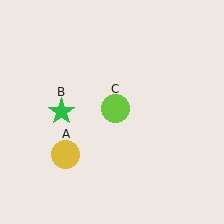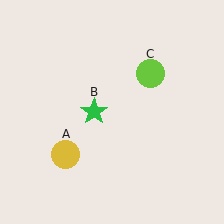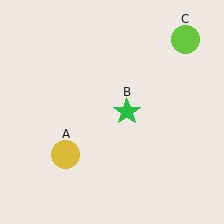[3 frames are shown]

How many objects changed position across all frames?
2 objects changed position: green star (object B), lime circle (object C).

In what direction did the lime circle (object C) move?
The lime circle (object C) moved up and to the right.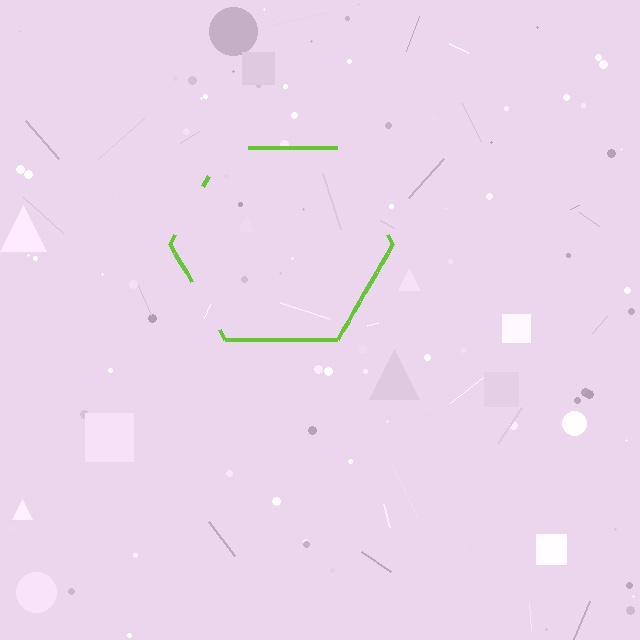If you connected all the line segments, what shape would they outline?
They would outline a hexagon.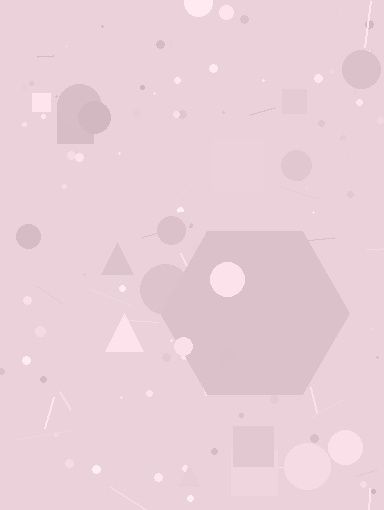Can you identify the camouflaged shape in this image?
The camouflaged shape is a hexagon.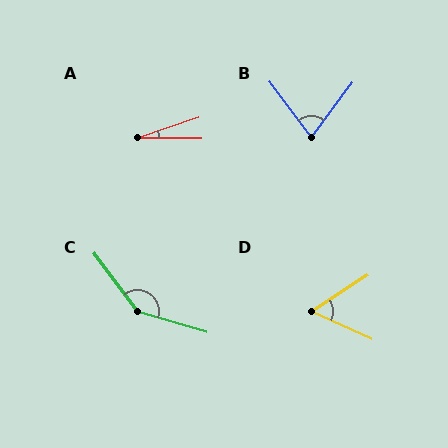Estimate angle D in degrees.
Approximately 57 degrees.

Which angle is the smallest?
A, at approximately 19 degrees.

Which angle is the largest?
C, at approximately 143 degrees.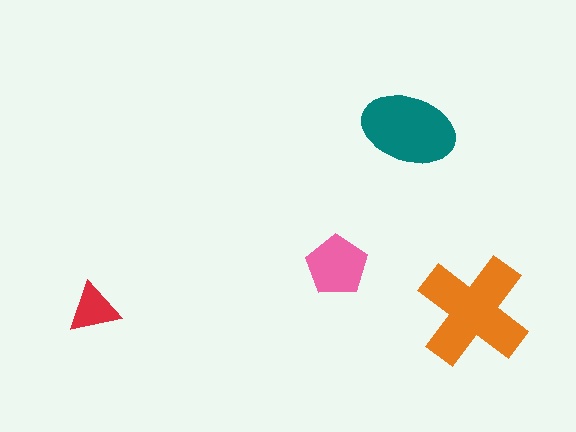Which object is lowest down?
The orange cross is bottommost.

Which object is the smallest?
The red triangle.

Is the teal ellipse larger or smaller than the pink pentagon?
Larger.